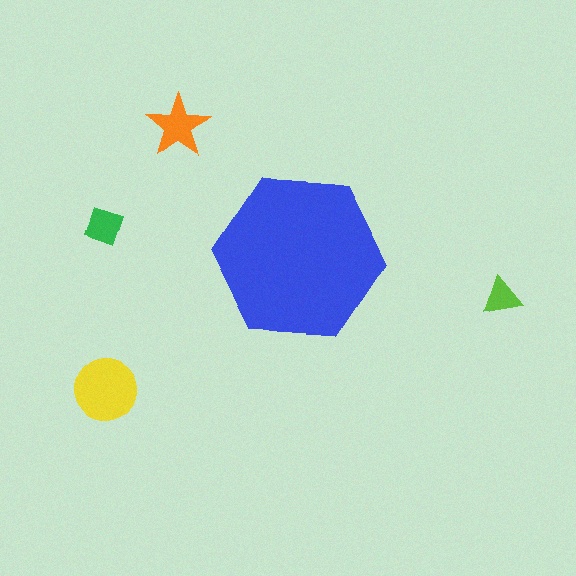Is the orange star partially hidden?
No, the orange star is fully visible.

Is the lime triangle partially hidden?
No, the lime triangle is fully visible.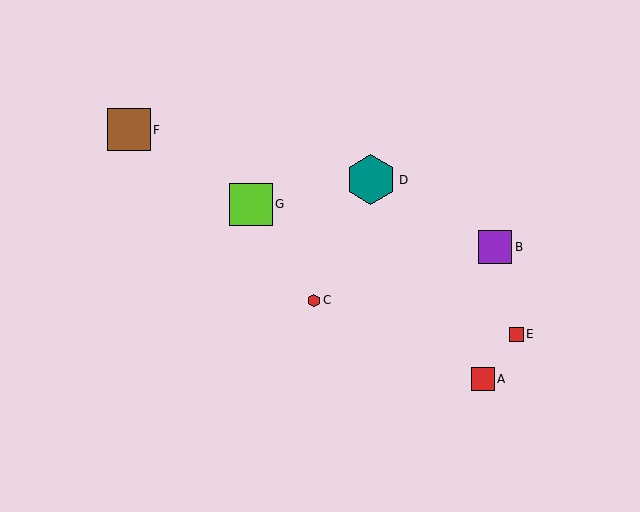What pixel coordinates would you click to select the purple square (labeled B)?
Click at (495, 247) to select the purple square B.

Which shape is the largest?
The teal hexagon (labeled D) is the largest.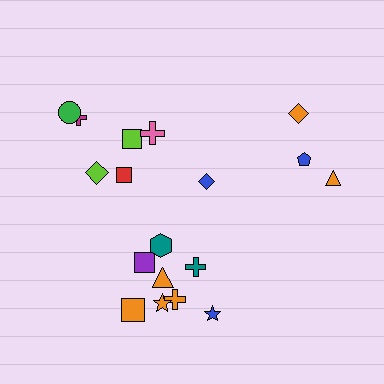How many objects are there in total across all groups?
There are 18 objects.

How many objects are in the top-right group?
There are 4 objects.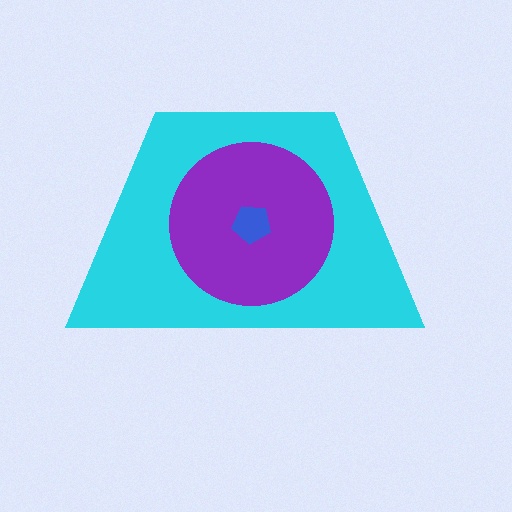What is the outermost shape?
The cyan trapezoid.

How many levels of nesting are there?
3.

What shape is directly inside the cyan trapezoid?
The purple circle.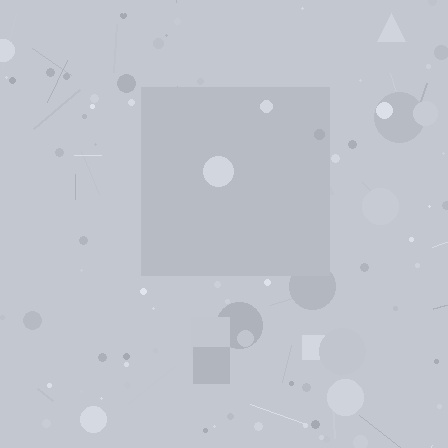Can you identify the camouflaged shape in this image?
The camouflaged shape is a square.